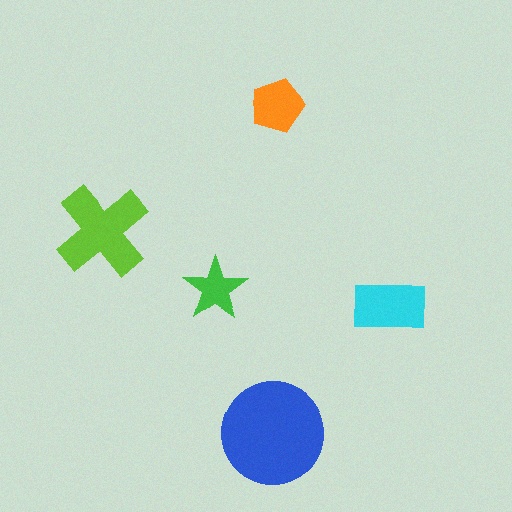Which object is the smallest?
The green star.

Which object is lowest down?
The blue circle is bottommost.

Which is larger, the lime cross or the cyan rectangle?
The lime cross.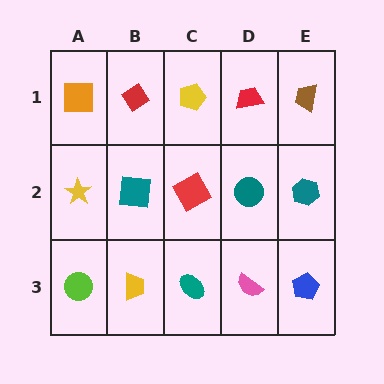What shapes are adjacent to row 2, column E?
A brown trapezoid (row 1, column E), a blue pentagon (row 3, column E), a teal circle (row 2, column D).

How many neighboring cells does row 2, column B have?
4.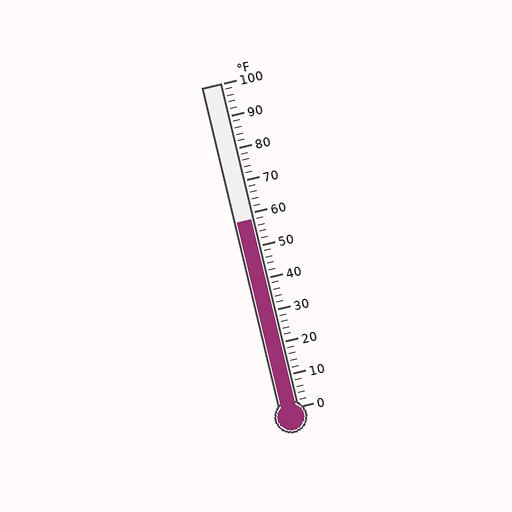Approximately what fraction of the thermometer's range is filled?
The thermometer is filled to approximately 60% of its range.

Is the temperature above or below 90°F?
The temperature is below 90°F.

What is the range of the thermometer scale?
The thermometer scale ranges from 0°F to 100°F.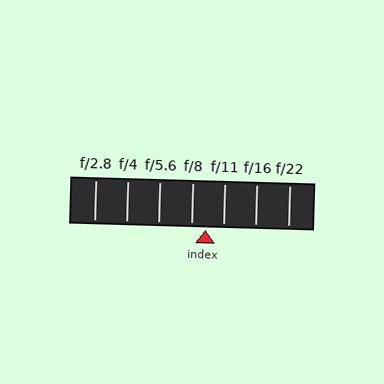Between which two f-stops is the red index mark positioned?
The index mark is between f/8 and f/11.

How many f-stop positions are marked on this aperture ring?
There are 7 f-stop positions marked.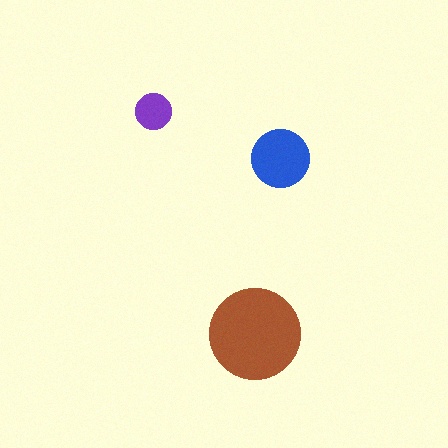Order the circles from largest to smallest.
the brown one, the blue one, the purple one.